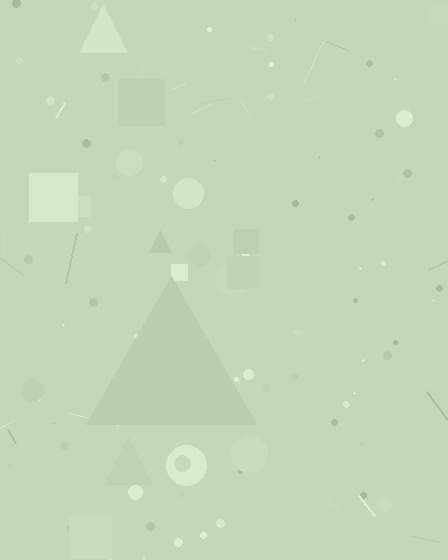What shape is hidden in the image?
A triangle is hidden in the image.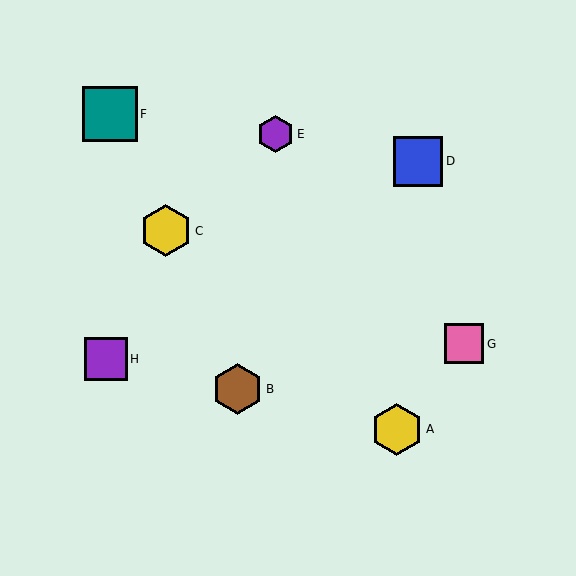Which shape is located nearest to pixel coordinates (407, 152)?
The blue square (labeled D) at (418, 161) is nearest to that location.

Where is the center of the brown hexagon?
The center of the brown hexagon is at (238, 389).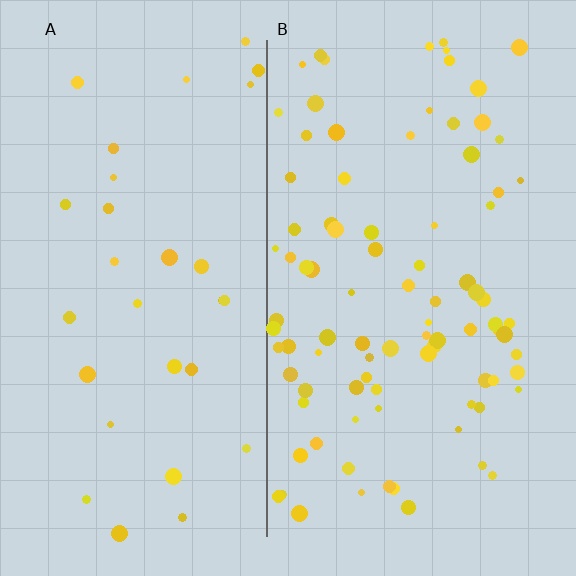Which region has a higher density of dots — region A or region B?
B (the right).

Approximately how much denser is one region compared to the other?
Approximately 3.0× — region B over region A.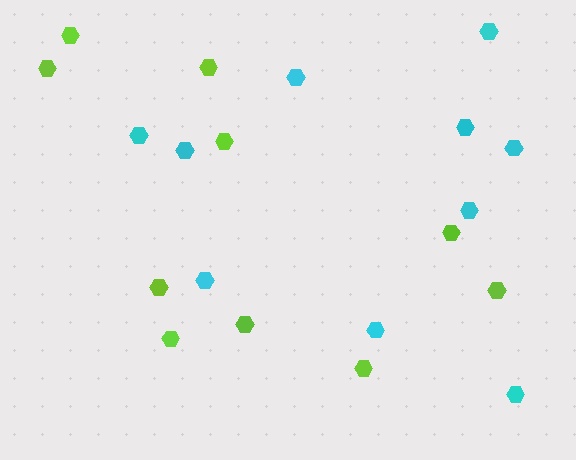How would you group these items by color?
There are 2 groups: one group of cyan hexagons (10) and one group of lime hexagons (10).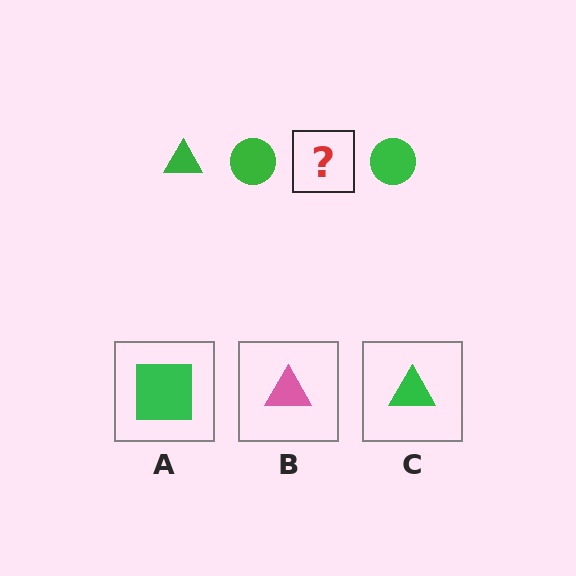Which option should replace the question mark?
Option C.